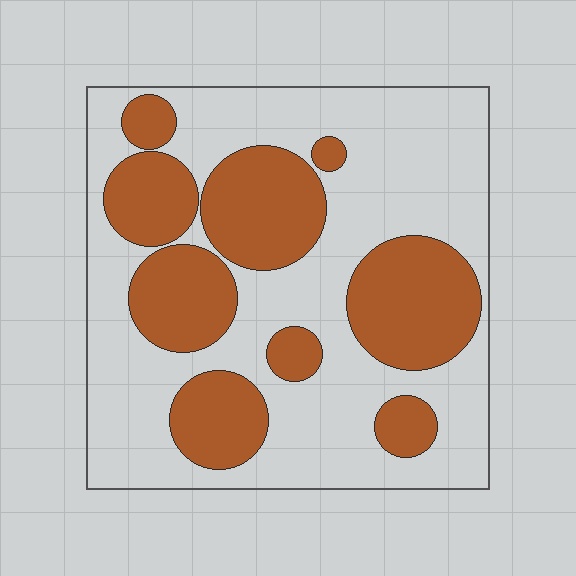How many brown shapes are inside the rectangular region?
9.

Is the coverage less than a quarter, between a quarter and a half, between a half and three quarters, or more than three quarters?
Between a quarter and a half.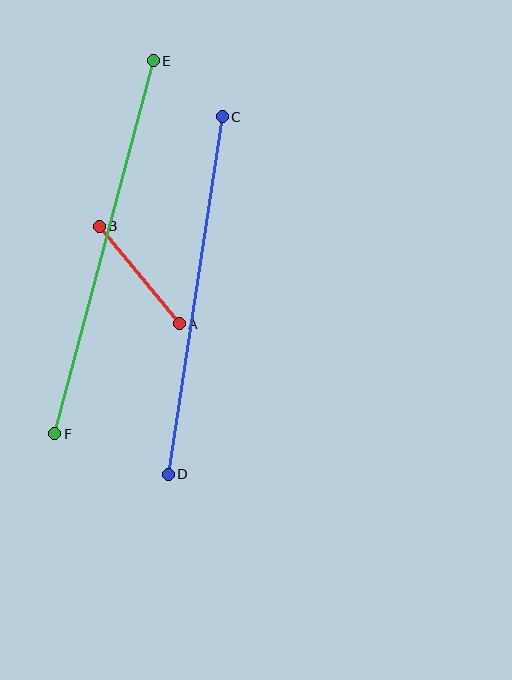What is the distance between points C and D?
The distance is approximately 362 pixels.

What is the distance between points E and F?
The distance is approximately 386 pixels.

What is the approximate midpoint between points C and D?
The midpoint is at approximately (195, 295) pixels.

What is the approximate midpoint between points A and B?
The midpoint is at approximately (139, 275) pixels.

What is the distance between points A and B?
The distance is approximately 126 pixels.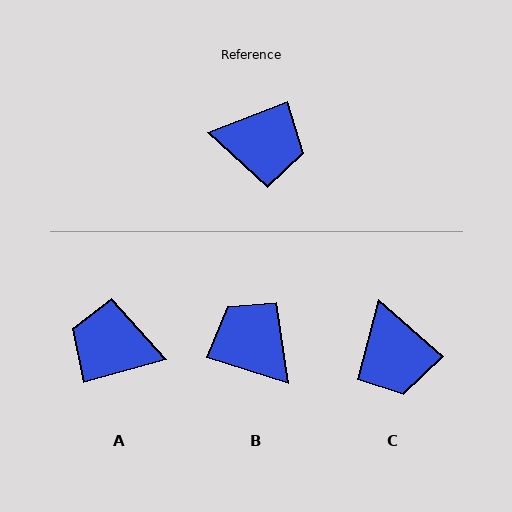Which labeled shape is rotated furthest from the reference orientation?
A, about 174 degrees away.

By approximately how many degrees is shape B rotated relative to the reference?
Approximately 141 degrees counter-clockwise.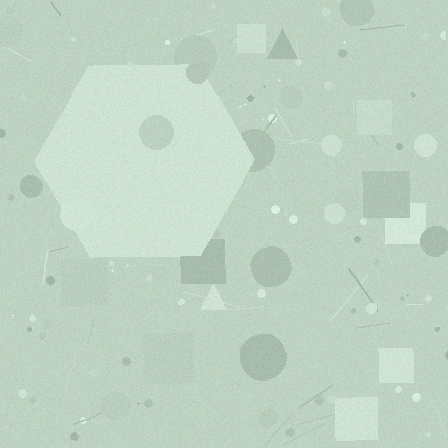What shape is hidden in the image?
A hexagon is hidden in the image.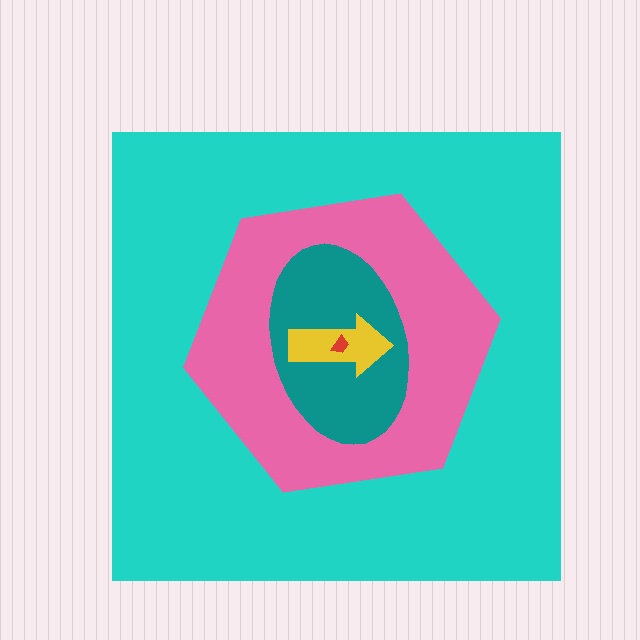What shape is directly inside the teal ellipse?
The yellow arrow.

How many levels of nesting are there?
5.